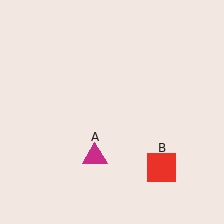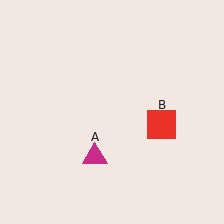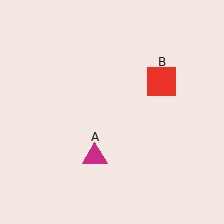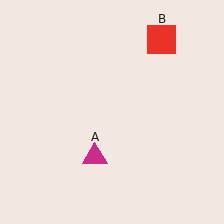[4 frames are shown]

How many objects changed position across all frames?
1 object changed position: red square (object B).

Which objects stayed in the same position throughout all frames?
Magenta triangle (object A) remained stationary.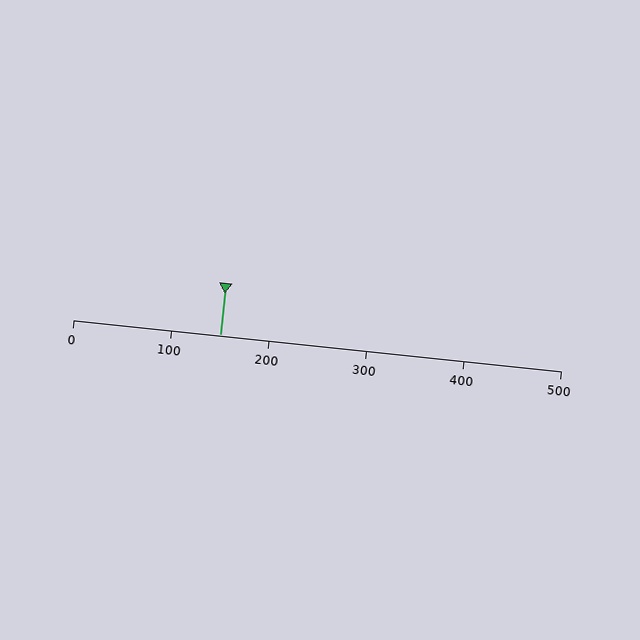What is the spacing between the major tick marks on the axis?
The major ticks are spaced 100 apart.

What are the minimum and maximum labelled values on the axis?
The axis runs from 0 to 500.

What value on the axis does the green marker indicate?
The marker indicates approximately 150.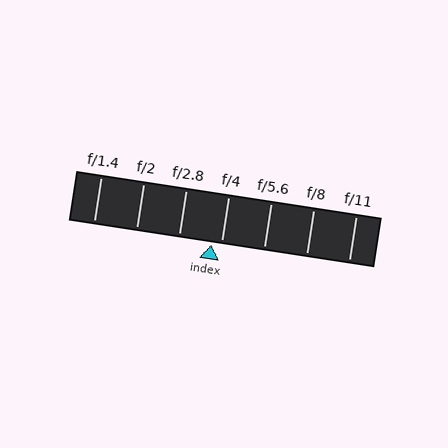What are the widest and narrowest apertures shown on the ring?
The widest aperture shown is f/1.4 and the narrowest is f/11.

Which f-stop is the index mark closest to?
The index mark is closest to f/4.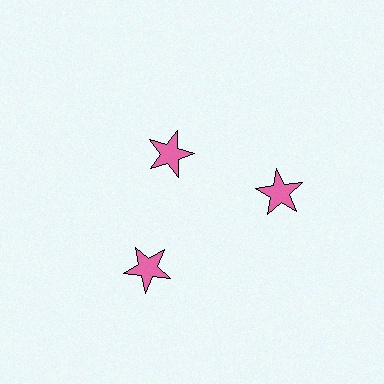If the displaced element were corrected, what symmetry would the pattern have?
It would have 3-fold rotational symmetry — the pattern would map onto itself every 120 degrees.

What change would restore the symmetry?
The symmetry would be restored by moving it outward, back onto the ring so that all 3 stars sit at equal angles and equal distance from the center.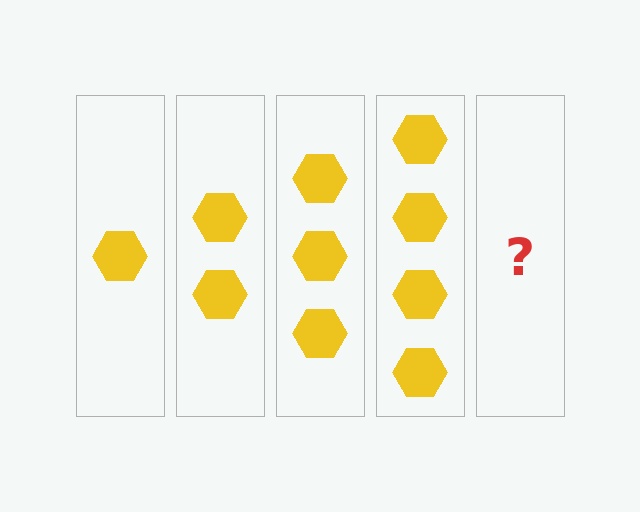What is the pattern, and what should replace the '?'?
The pattern is that each step adds one more hexagon. The '?' should be 5 hexagons.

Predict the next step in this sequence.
The next step is 5 hexagons.